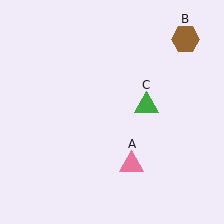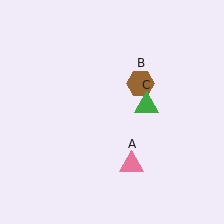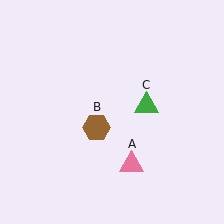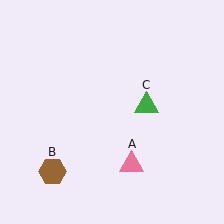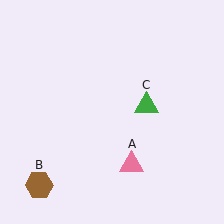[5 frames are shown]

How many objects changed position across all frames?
1 object changed position: brown hexagon (object B).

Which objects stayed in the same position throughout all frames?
Pink triangle (object A) and green triangle (object C) remained stationary.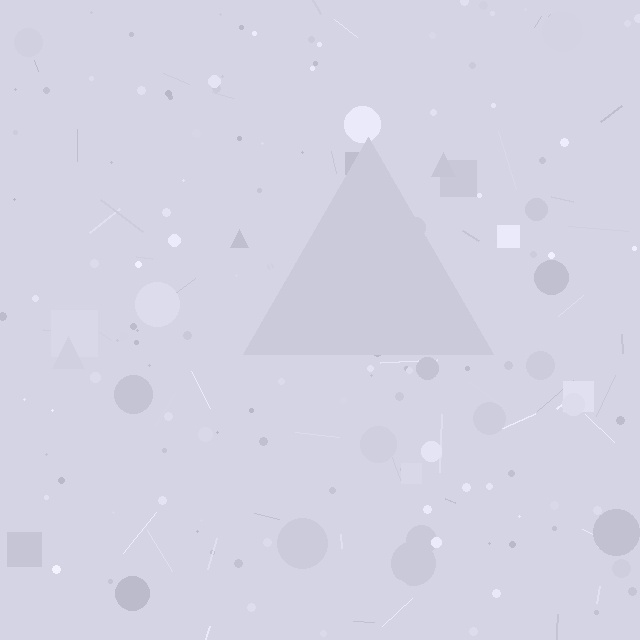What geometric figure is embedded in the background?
A triangle is embedded in the background.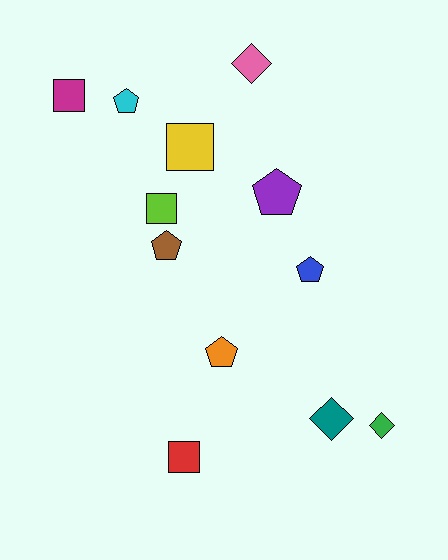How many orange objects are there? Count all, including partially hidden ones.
There is 1 orange object.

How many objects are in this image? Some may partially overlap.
There are 12 objects.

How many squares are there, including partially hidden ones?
There are 4 squares.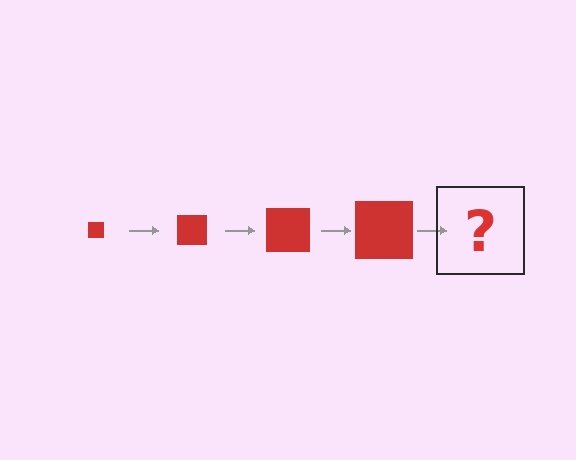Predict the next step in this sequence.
The next step is a red square, larger than the previous one.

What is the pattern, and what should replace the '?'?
The pattern is that the square gets progressively larger each step. The '?' should be a red square, larger than the previous one.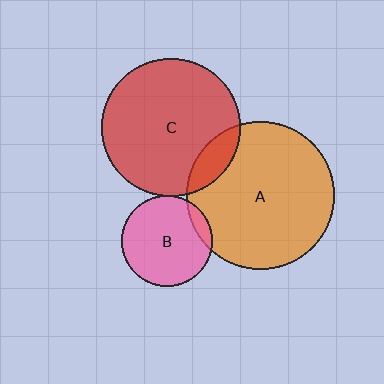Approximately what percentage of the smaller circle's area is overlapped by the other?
Approximately 5%.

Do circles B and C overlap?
Yes.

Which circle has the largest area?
Circle A (orange).